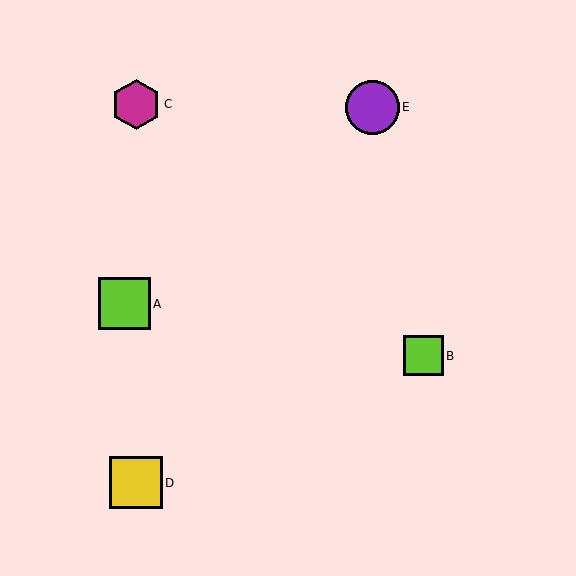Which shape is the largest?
The purple circle (labeled E) is the largest.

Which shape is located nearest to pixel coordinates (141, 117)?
The magenta hexagon (labeled C) at (136, 104) is nearest to that location.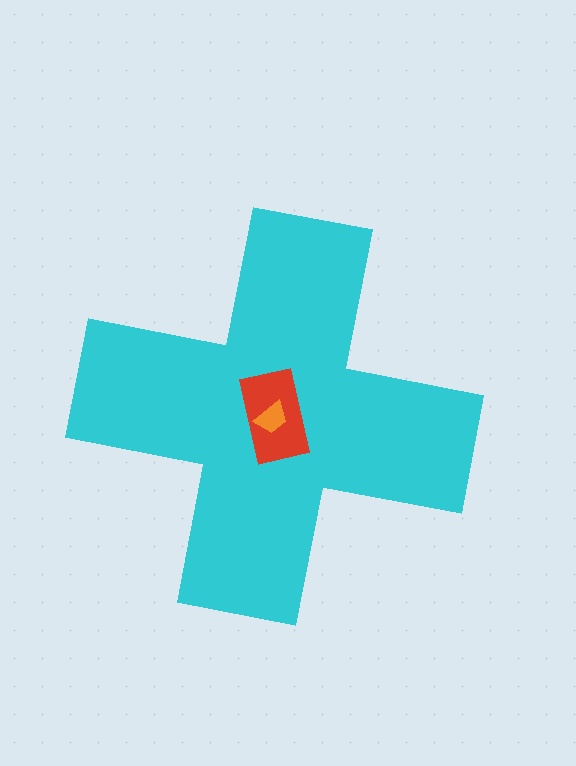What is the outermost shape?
The cyan cross.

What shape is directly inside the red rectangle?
The orange trapezoid.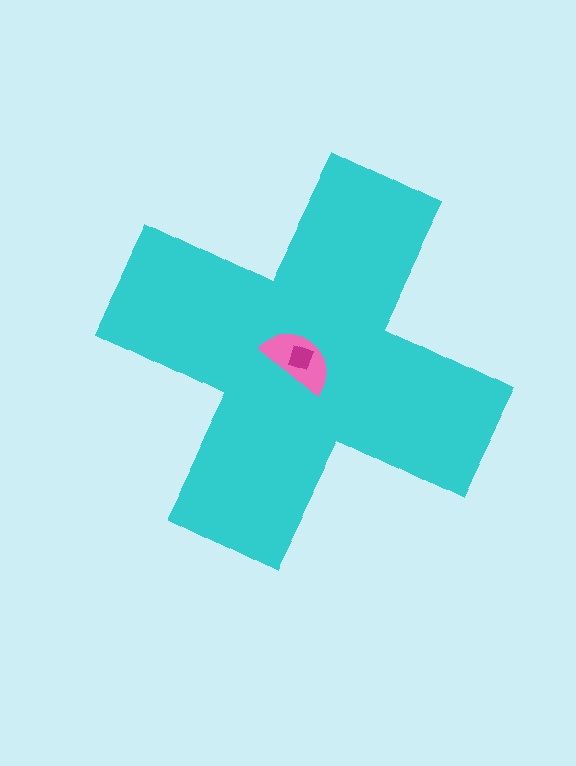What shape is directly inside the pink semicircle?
The magenta diamond.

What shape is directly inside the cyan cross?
The pink semicircle.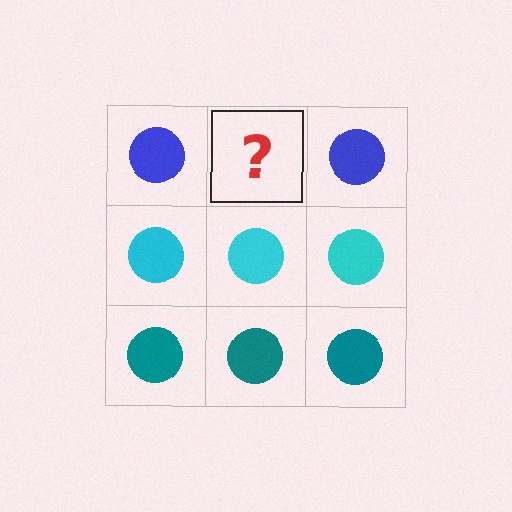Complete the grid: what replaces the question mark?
The question mark should be replaced with a blue circle.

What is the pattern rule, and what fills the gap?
The rule is that each row has a consistent color. The gap should be filled with a blue circle.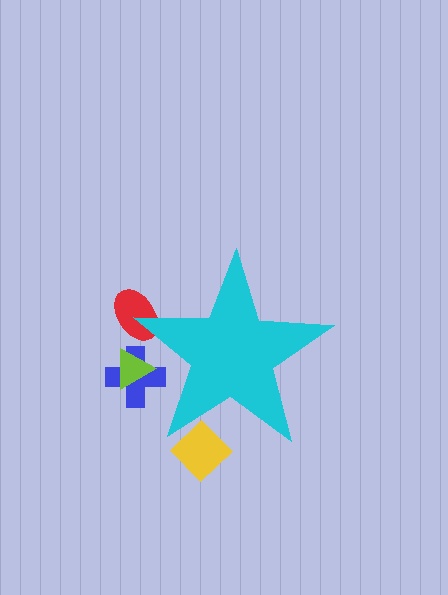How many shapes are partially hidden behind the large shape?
4 shapes are partially hidden.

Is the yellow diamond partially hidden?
Yes, the yellow diamond is partially hidden behind the cyan star.